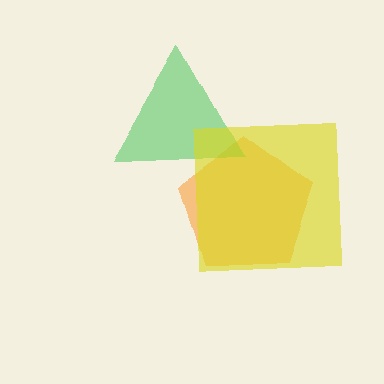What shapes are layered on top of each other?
The layered shapes are: an orange pentagon, a green triangle, a yellow square.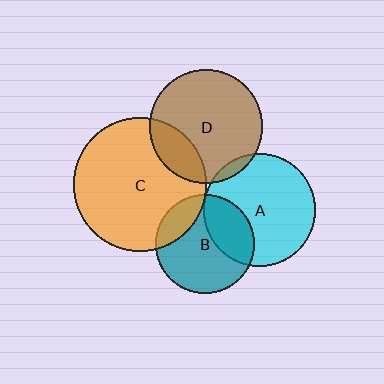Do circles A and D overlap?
Yes.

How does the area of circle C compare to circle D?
Approximately 1.4 times.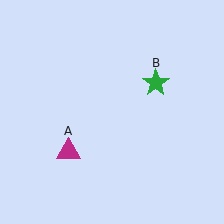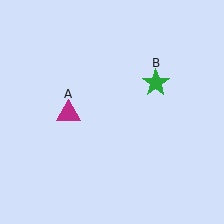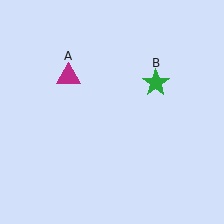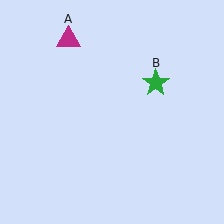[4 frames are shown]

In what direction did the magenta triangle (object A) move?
The magenta triangle (object A) moved up.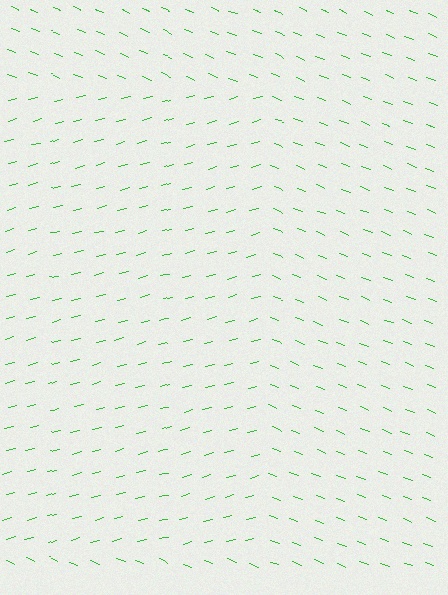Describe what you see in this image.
The image is filled with small green line segments. A rectangle region in the image has lines oriented differently from the surrounding lines, creating a visible texture boundary.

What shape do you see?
I see a rectangle.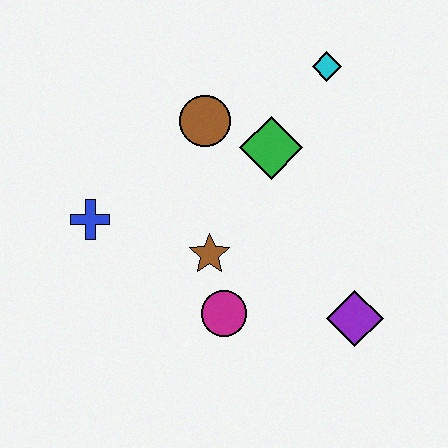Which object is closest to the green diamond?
The brown circle is closest to the green diamond.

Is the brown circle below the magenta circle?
No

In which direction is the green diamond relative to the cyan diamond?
The green diamond is below the cyan diamond.